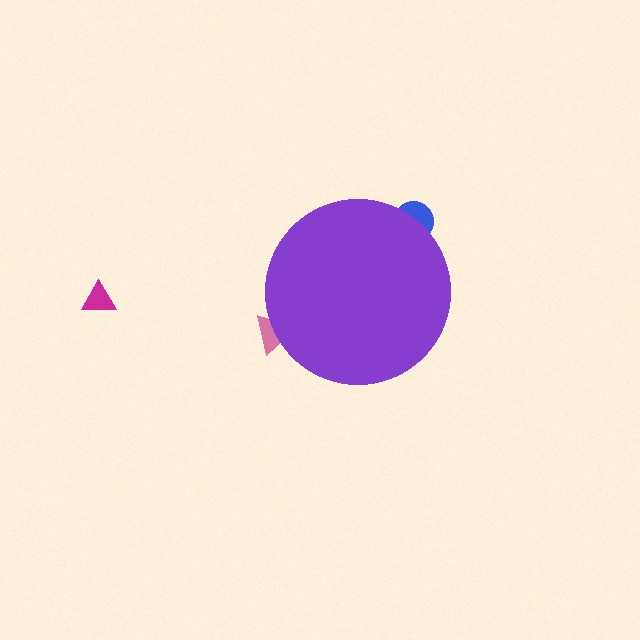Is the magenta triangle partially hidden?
No, the magenta triangle is fully visible.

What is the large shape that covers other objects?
A purple circle.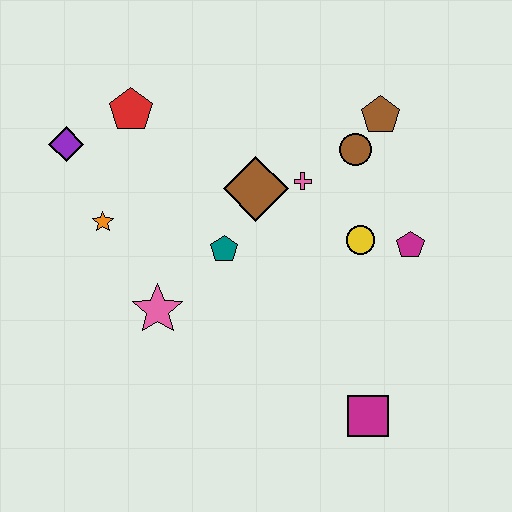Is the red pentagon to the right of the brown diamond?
No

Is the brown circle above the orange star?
Yes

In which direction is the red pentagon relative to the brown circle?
The red pentagon is to the left of the brown circle.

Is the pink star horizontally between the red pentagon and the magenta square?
Yes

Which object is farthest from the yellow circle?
The purple diamond is farthest from the yellow circle.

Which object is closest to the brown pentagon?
The brown circle is closest to the brown pentagon.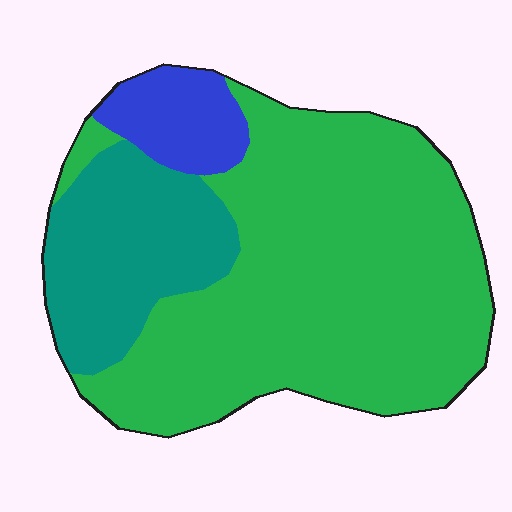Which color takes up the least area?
Blue, at roughly 10%.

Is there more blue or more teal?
Teal.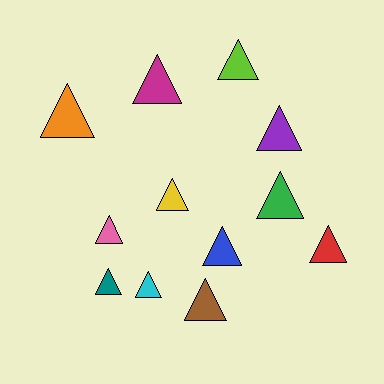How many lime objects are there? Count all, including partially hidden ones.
There is 1 lime object.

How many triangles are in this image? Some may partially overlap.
There are 12 triangles.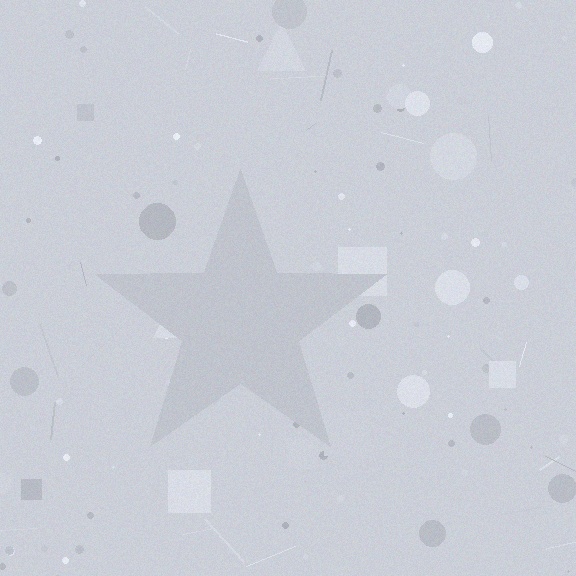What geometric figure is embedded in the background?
A star is embedded in the background.